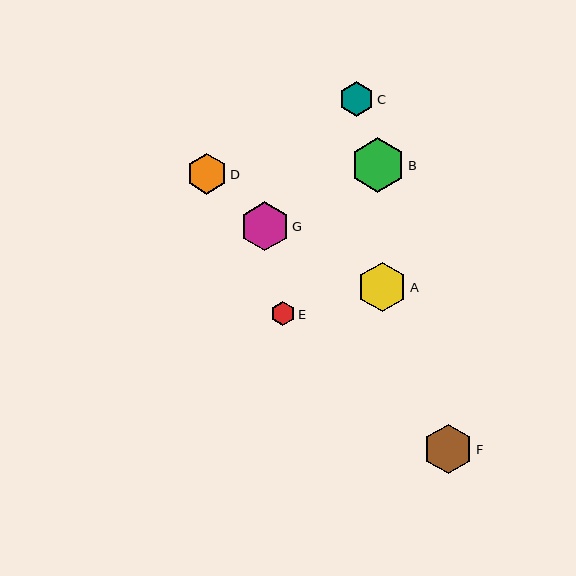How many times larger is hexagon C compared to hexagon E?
Hexagon C is approximately 1.4 times the size of hexagon E.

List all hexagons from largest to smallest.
From largest to smallest: B, F, A, G, D, C, E.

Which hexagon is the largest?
Hexagon B is the largest with a size of approximately 54 pixels.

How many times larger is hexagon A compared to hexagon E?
Hexagon A is approximately 2.0 times the size of hexagon E.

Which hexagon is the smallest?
Hexagon E is the smallest with a size of approximately 24 pixels.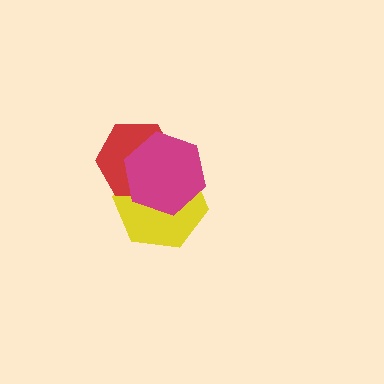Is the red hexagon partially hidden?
Yes, it is partially covered by another shape.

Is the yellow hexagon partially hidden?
Yes, it is partially covered by another shape.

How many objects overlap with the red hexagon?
2 objects overlap with the red hexagon.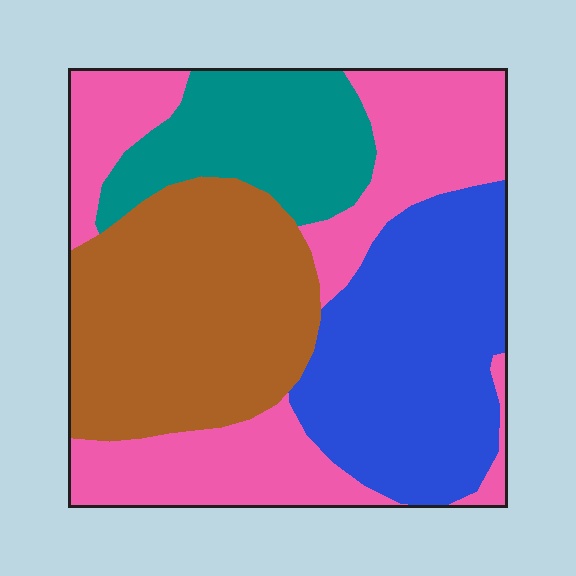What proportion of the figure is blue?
Blue covers roughly 25% of the figure.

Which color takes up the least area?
Teal, at roughly 15%.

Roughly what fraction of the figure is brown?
Brown takes up about one quarter (1/4) of the figure.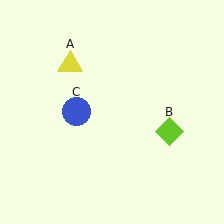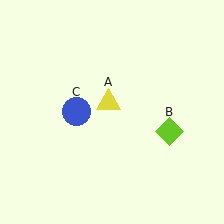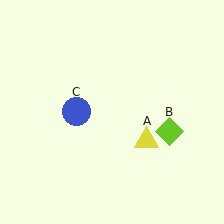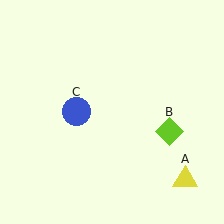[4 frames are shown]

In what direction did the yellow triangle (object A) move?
The yellow triangle (object A) moved down and to the right.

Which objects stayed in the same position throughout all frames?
Lime diamond (object B) and blue circle (object C) remained stationary.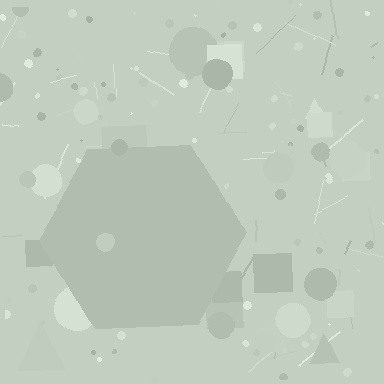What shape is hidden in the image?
A hexagon is hidden in the image.